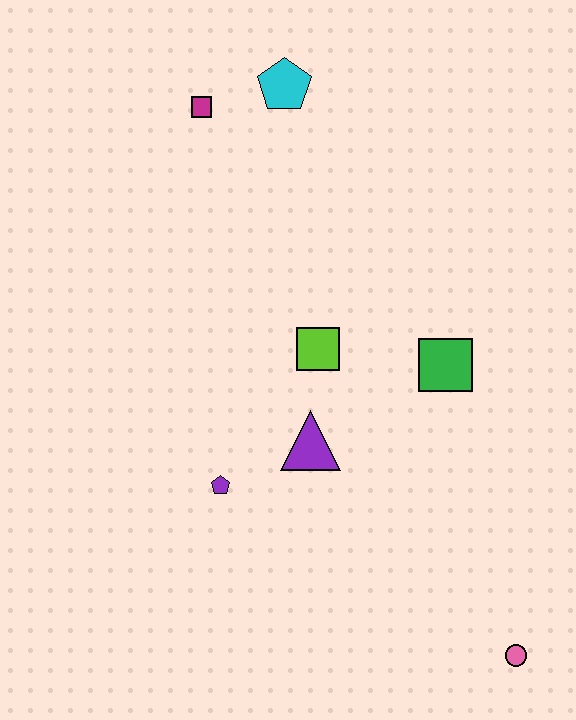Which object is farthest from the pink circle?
The magenta square is farthest from the pink circle.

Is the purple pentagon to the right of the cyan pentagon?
No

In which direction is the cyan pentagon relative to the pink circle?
The cyan pentagon is above the pink circle.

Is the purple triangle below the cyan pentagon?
Yes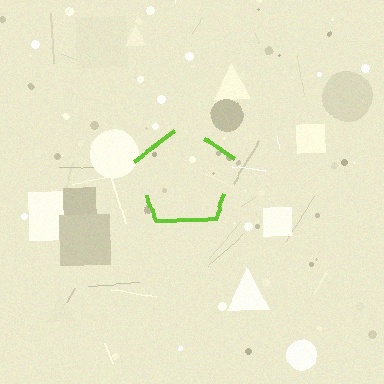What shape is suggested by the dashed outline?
The dashed outline suggests a pentagon.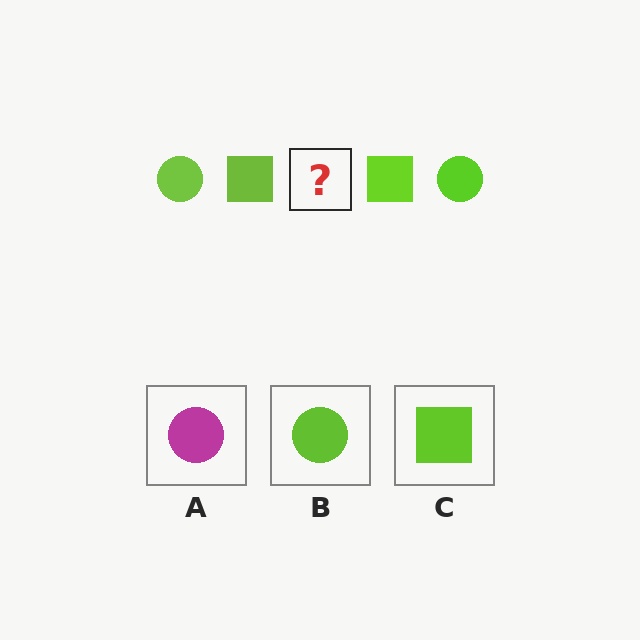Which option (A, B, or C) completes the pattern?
B.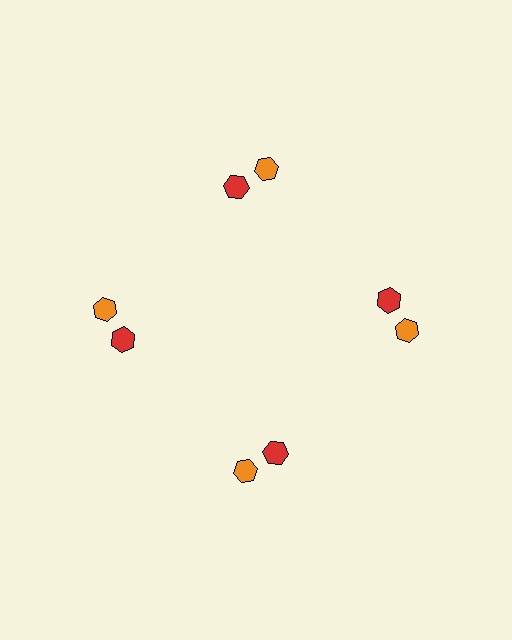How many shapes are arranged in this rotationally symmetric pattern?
There are 8 shapes, arranged in 4 groups of 2.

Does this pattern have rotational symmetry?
Yes, this pattern has 4-fold rotational symmetry. It looks the same after rotating 90 degrees around the center.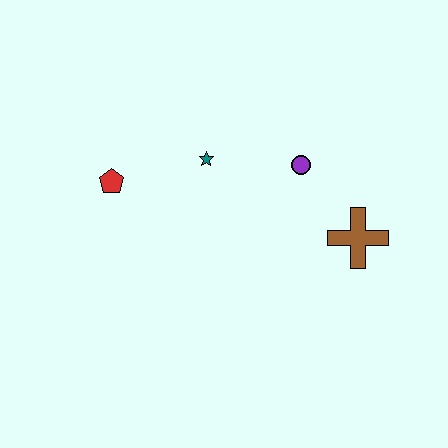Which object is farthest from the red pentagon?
The brown cross is farthest from the red pentagon.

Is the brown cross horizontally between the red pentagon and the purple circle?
No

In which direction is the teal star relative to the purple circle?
The teal star is to the left of the purple circle.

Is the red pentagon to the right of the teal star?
No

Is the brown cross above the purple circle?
No